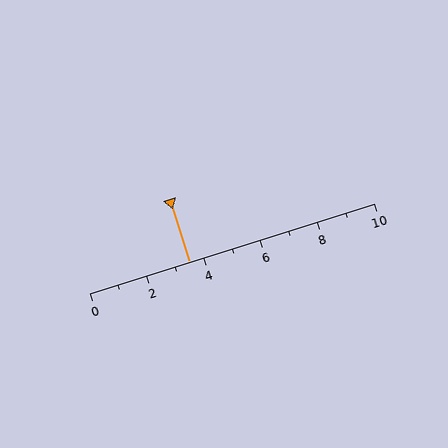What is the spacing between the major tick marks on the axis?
The major ticks are spaced 2 apart.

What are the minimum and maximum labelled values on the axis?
The axis runs from 0 to 10.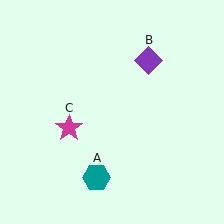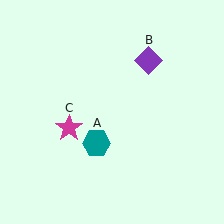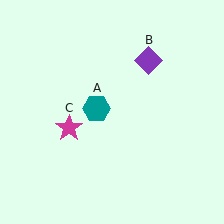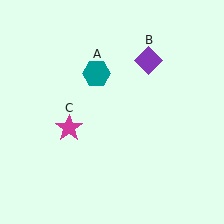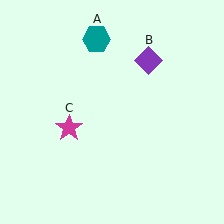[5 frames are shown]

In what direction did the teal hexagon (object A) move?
The teal hexagon (object A) moved up.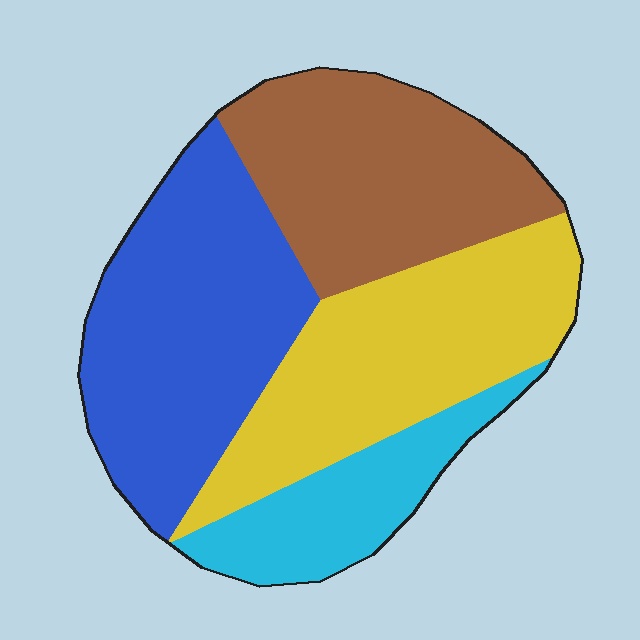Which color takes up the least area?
Cyan, at roughly 15%.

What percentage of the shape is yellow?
Yellow covers 28% of the shape.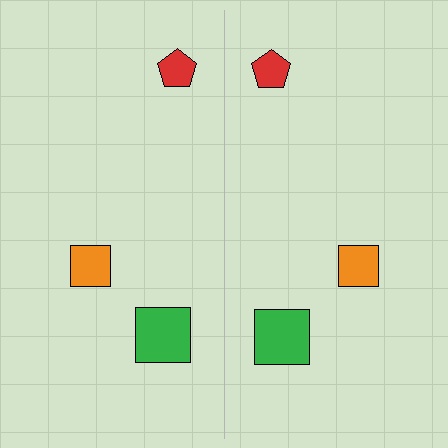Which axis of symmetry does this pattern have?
The pattern has a vertical axis of symmetry running through the center of the image.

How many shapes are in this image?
There are 6 shapes in this image.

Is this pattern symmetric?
Yes, this pattern has bilateral (reflection) symmetry.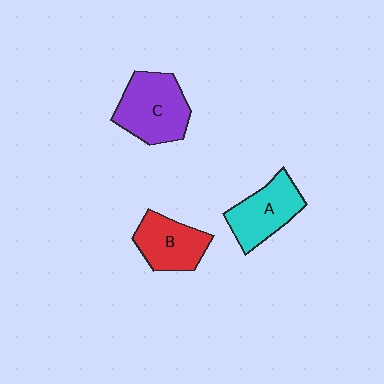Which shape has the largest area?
Shape C (purple).